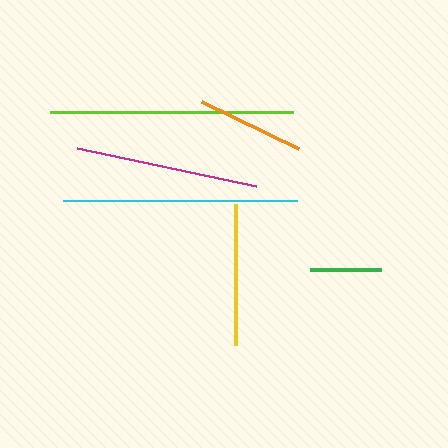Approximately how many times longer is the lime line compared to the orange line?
The lime line is approximately 2.3 times the length of the orange line.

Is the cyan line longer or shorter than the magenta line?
The cyan line is longer than the magenta line.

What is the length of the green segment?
The green segment is approximately 71 pixels long.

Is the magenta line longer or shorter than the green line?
The magenta line is longer than the green line.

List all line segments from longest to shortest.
From longest to shortest: lime, cyan, magenta, yellow, orange, green.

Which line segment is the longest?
The lime line is the longest at approximately 242 pixels.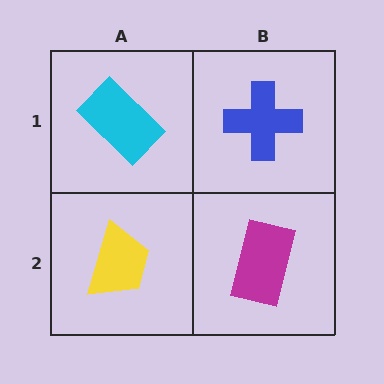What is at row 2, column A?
A yellow trapezoid.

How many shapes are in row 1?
2 shapes.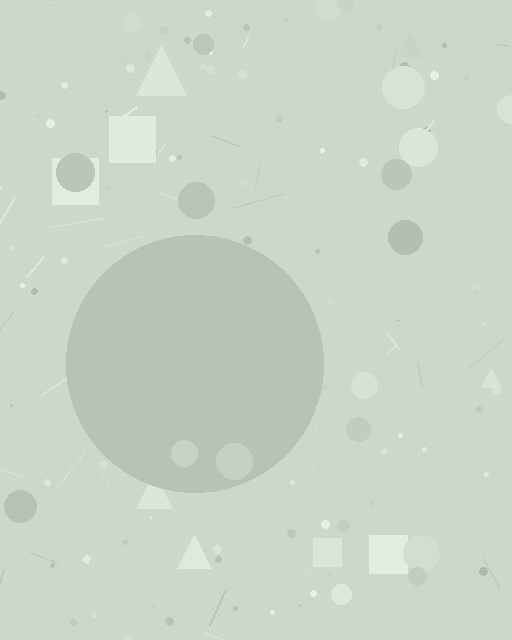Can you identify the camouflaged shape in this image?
The camouflaged shape is a circle.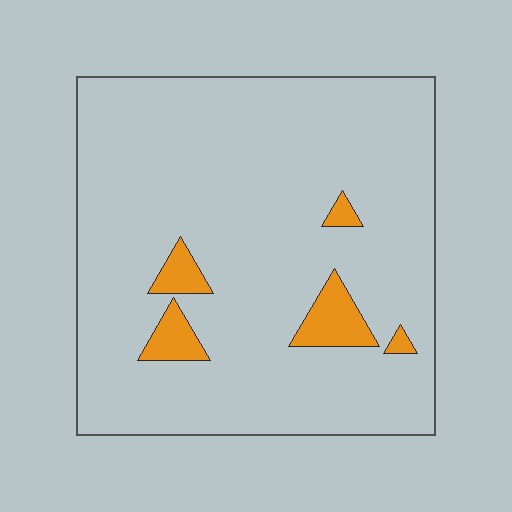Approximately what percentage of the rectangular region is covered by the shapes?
Approximately 5%.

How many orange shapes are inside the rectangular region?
5.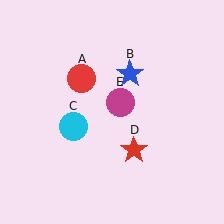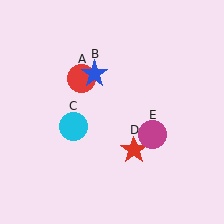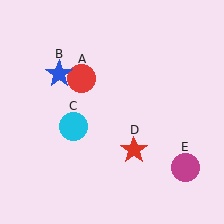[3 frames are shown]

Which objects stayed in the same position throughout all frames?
Red circle (object A) and cyan circle (object C) and red star (object D) remained stationary.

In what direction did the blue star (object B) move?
The blue star (object B) moved left.